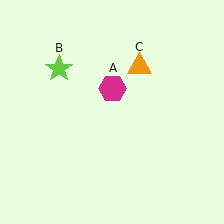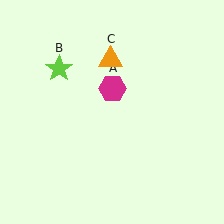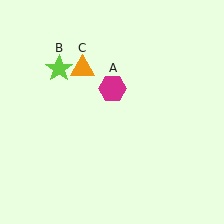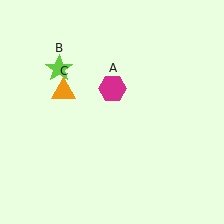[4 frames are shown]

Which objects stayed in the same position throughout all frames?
Magenta hexagon (object A) and lime star (object B) remained stationary.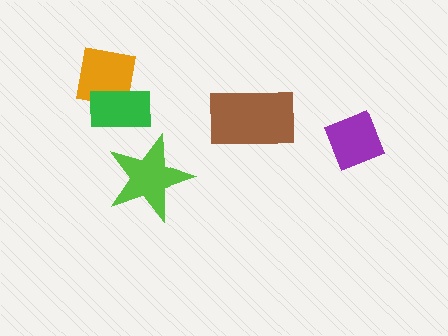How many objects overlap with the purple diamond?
0 objects overlap with the purple diamond.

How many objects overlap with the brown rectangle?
0 objects overlap with the brown rectangle.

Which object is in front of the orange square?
The green rectangle is in front of the orange square.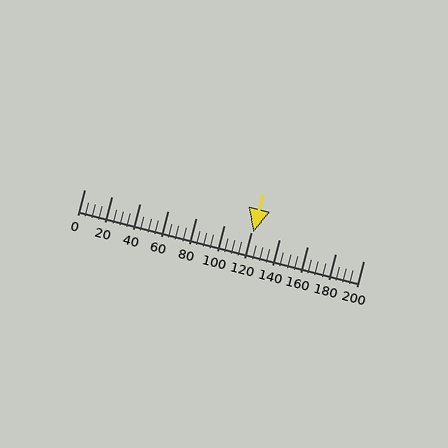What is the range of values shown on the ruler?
The ruler shows values from 0 to 200.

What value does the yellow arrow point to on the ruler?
The yellow arrow points to approximately 122.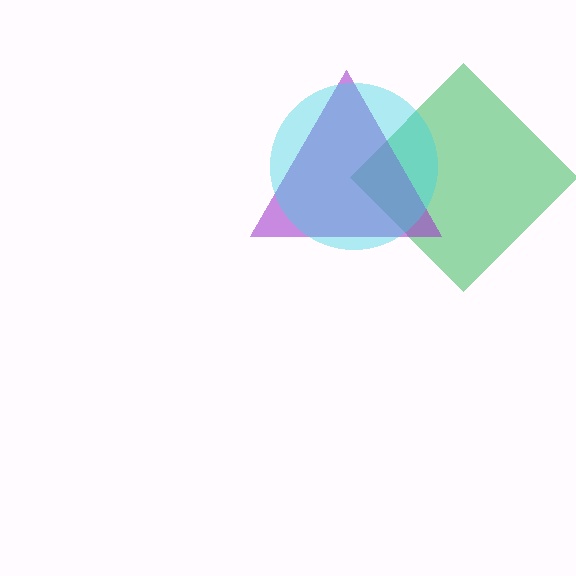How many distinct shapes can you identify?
There are 3 distinct shapes: a green diamond, a purple triangle, a cyan circle.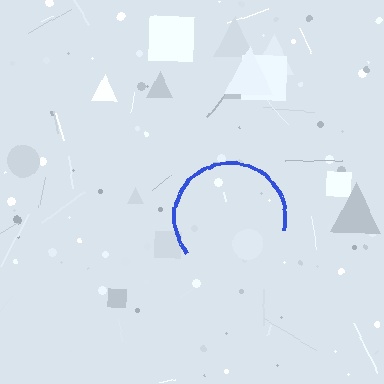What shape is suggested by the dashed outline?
The dashed outline suggests a circle.